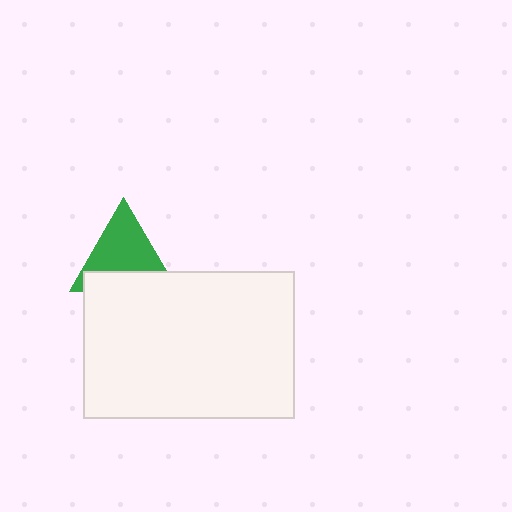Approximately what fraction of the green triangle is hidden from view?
Roughly 34% of the green triangle is hidden behind the white rectangle.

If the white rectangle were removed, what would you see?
You would see the complete green triangle.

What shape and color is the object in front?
The object in front is a white rectangle.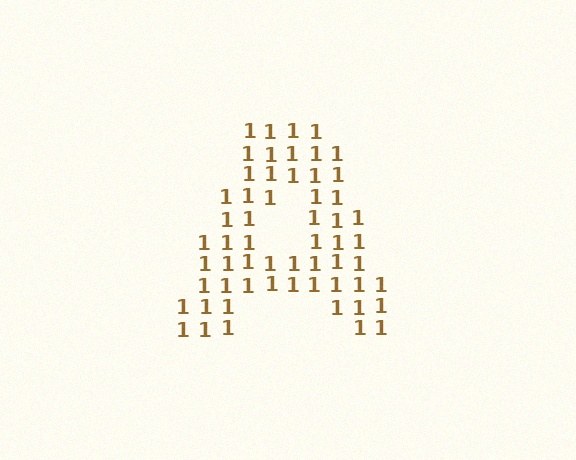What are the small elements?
The small elements are digit 1's.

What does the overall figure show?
The overall figure shows the letter A.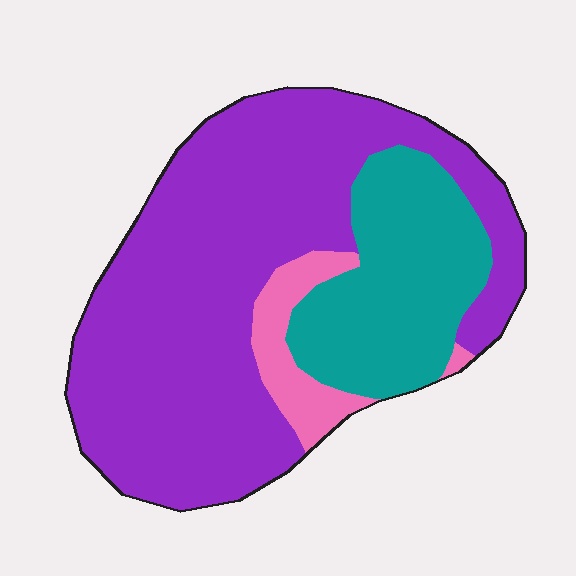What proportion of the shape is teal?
Teal covers 25% of the shape.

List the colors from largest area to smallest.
From largest to smallest: purple, teal, pink.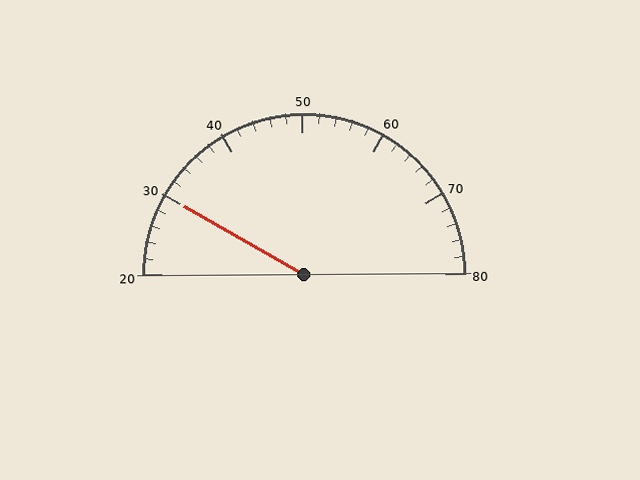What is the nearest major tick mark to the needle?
The nearest major tick mark is 30.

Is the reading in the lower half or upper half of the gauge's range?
The reading is in the lower half of the range (20 to 80).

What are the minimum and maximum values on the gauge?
The gauge ranges from 20 to 80.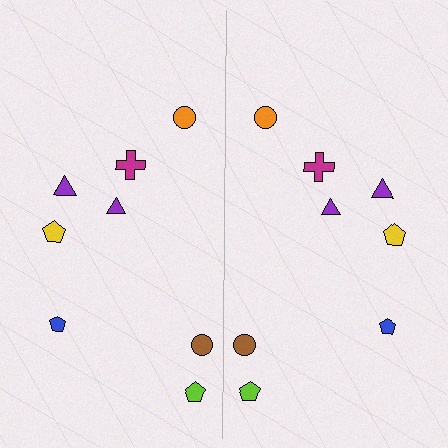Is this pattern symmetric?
Yes, this pattern has bilateral (reflection) symmetry.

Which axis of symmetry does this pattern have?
The pattern has a vertical axis of symmetry running through the center of the image.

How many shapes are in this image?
There are 16 shapes in this image.